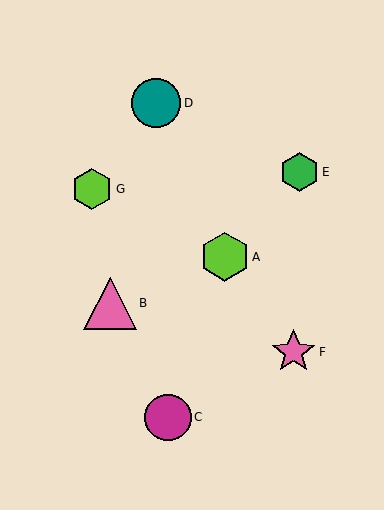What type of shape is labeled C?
Shape C is a magenta circle.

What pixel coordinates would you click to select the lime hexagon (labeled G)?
Click at (92, 189) to select the lime hexagon G.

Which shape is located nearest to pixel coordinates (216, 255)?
The lime hexagon (labeled A) at (225, 257) is nearest to that location.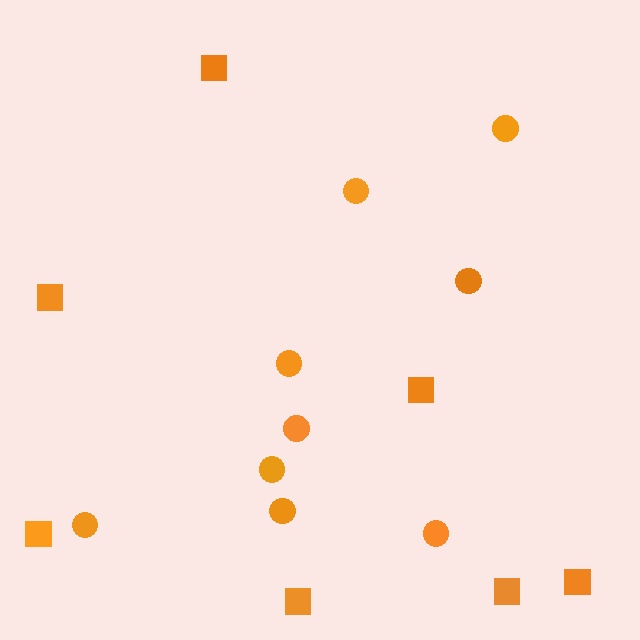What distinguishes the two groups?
There are 2 groups: one group of circles (9) and one group of squares (7).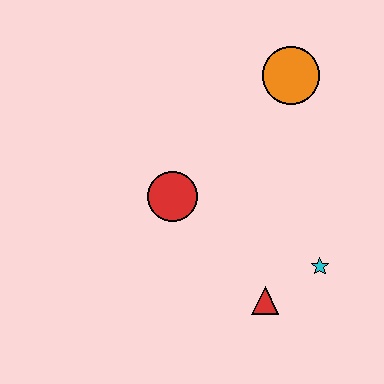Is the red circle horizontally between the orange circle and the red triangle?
No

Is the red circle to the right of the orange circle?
No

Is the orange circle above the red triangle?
Yes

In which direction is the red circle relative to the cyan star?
The red circle is to the left of the cyan star.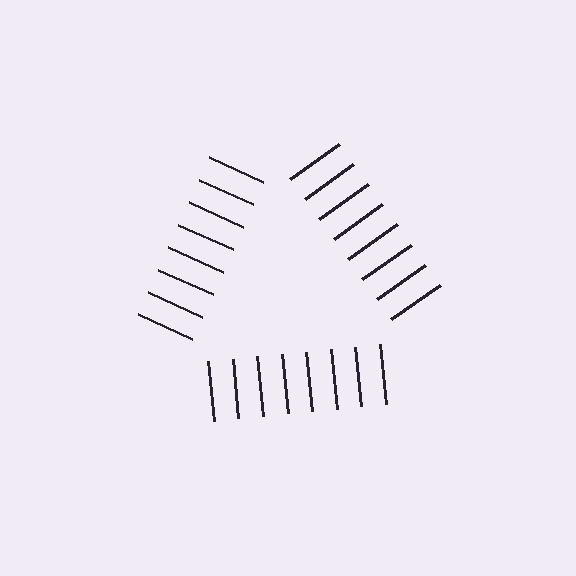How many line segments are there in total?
24 — 8 along each of the 3 edges.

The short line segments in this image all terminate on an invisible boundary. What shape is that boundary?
An illusory triangle — the line segments terminate on its edges but no continuous stroke is drawn.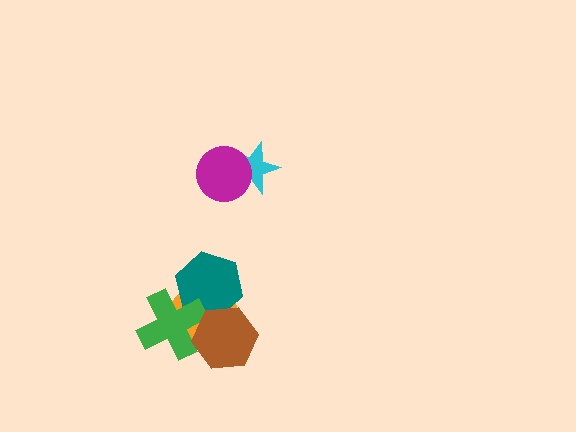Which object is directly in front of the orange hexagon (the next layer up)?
The teal hexagon is directly in front of the orange hexagon.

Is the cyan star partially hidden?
Yes, it is partially covered by another shape.